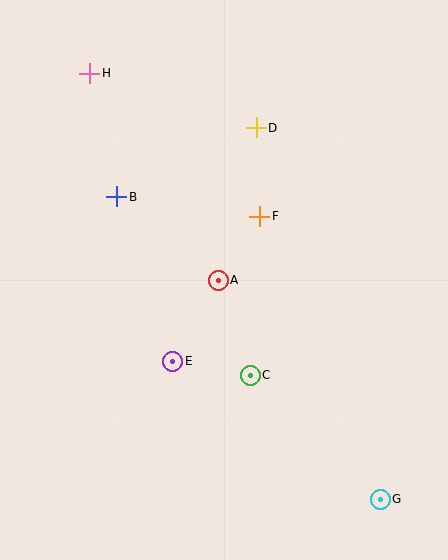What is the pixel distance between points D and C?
The distance between D and C is 248 pixels.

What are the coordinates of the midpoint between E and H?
The midpoint between E and H is at (131, 217).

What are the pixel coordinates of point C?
Point C is at (250, 375).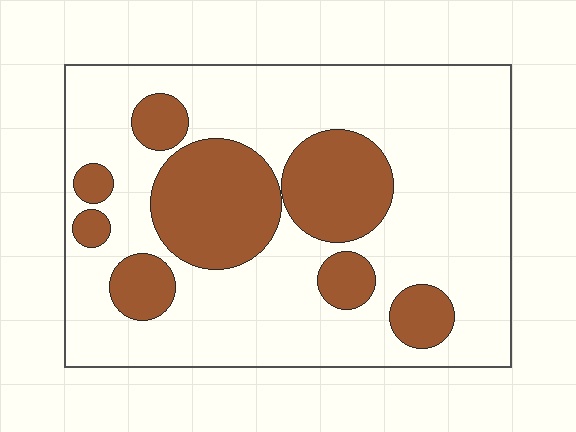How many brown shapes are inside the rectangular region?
8.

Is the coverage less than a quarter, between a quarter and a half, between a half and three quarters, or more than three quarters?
Between a quarter and a half.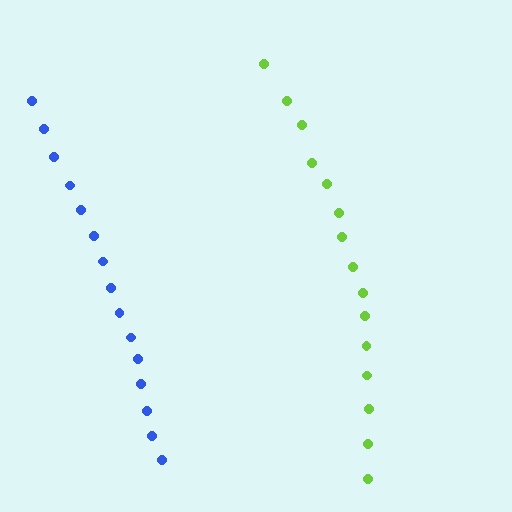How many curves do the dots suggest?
There are 2 distinct paths.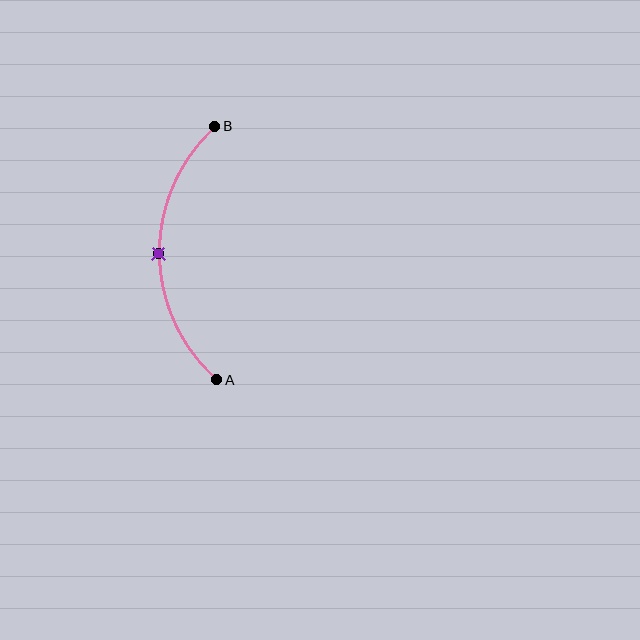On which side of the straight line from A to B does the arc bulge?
The arc bulges to the left of the straight line connecting A and B.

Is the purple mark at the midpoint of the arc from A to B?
Yes. The purple mark lies on the arc at equal arc-length from both A and B — it is the arc midpoint.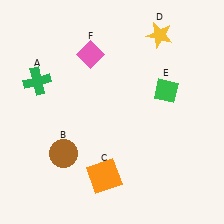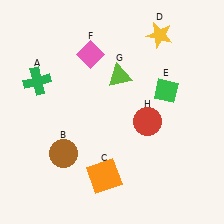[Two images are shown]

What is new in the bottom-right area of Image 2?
A red circle (H) was added in the bottom-right area of Image 2.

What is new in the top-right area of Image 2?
A lime triangle (G) was added in the top-right area of Image 2.